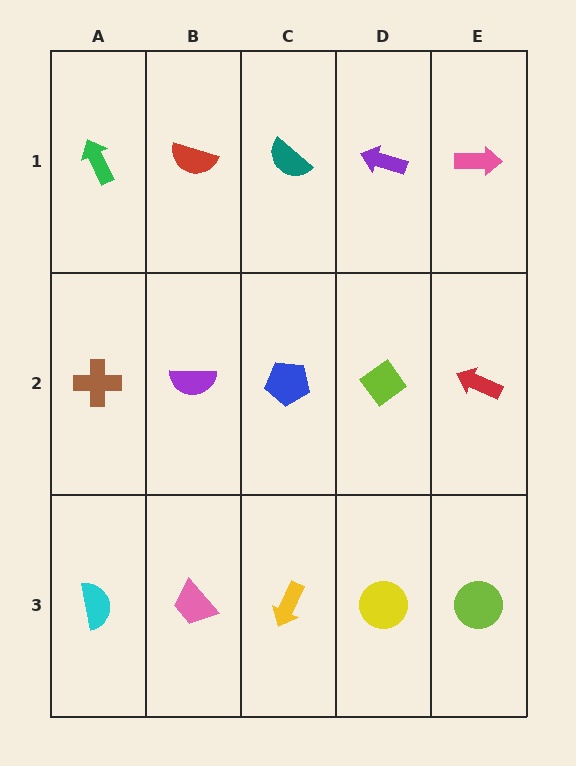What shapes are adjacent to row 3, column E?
A red arrow (row 2, column E), a yellow circle (row 3, column D).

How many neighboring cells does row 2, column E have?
3.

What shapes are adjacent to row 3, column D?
A lime diamond (row 2, column D), a yellow arrow (row 3, column C), a lime circle (row 3, column E).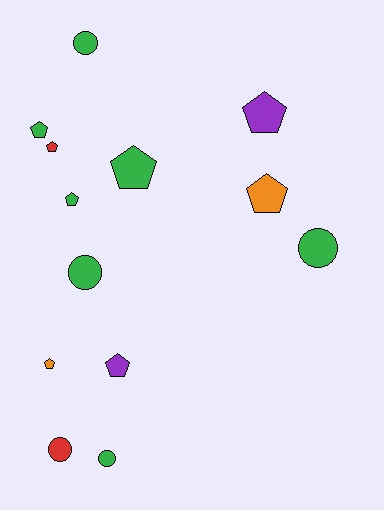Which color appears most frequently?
Green, with 7 objects.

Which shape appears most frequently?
Pentagon, with 8 objects.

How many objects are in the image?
There are 13 objects.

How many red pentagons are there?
There is 1 red pentagon.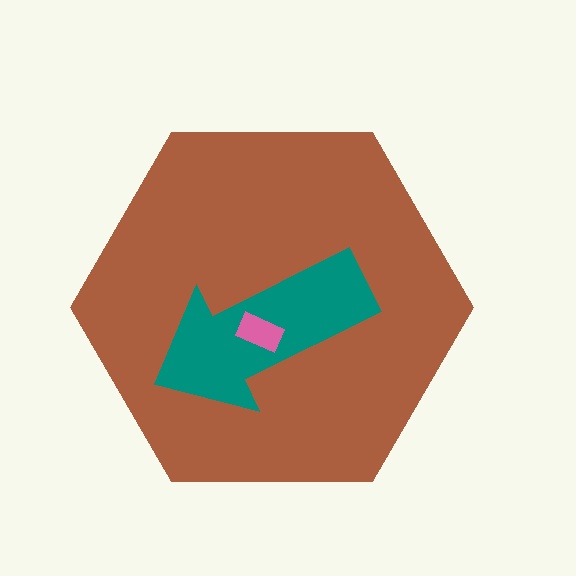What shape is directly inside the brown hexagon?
The teal arrow.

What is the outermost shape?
The brown hexagon.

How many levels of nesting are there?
3.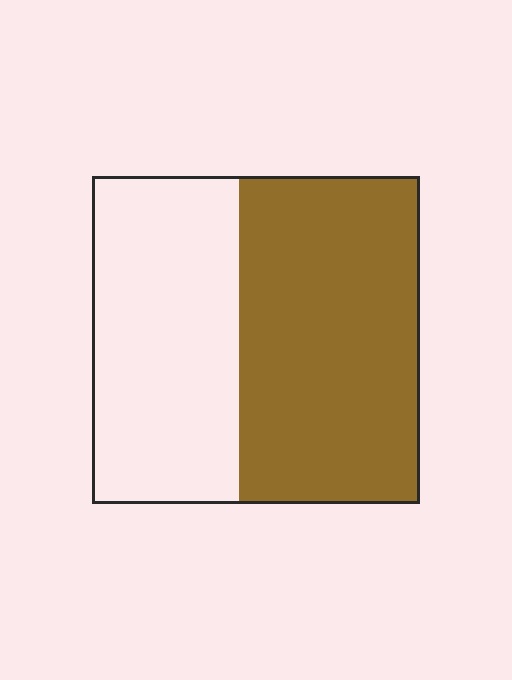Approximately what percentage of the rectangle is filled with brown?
Approximately 55%.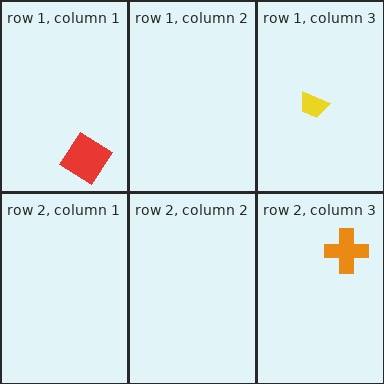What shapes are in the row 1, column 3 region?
The yellow trapezoid.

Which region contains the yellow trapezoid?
The row 1, column 3 region.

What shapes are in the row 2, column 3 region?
The orange cross.